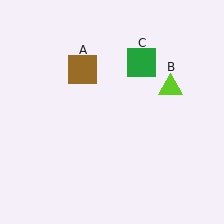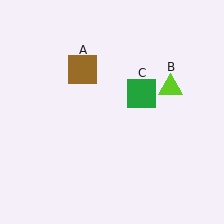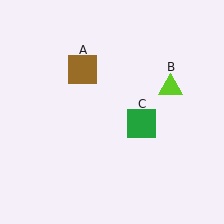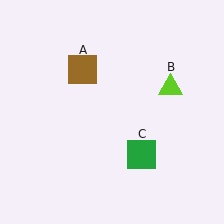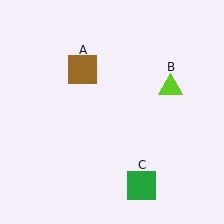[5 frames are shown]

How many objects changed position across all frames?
1 object changed position: green square (object C).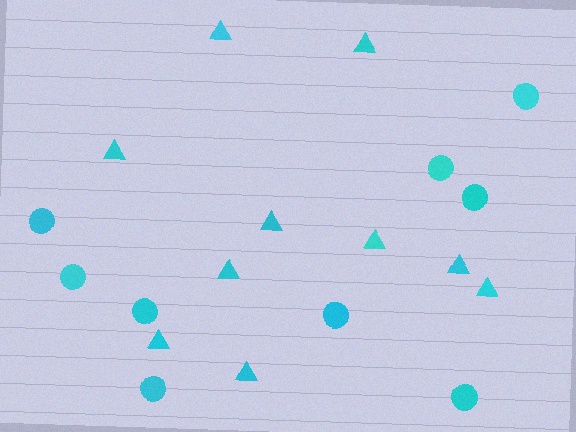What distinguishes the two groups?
There are 2 groups: one group of circles (9) and one group of triangles (10).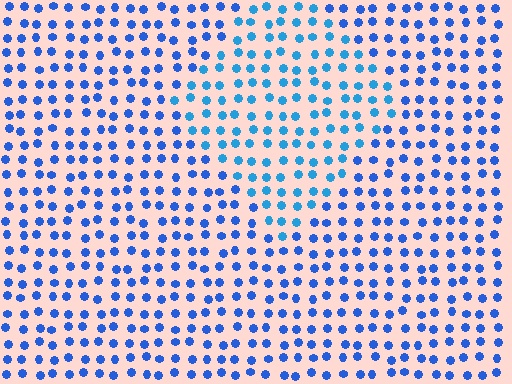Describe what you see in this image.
The image is filled with small blue elements in a uniform arrangement. A diamond-shaped region is visible where the elements are tinted to a slightly different hue, forming a subtle color boundary.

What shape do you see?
I see a diamond.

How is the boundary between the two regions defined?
The boundary is defined purely by a slight shift in hue (about 22 degrees). Spacing, size, and orientation are identical on both sides.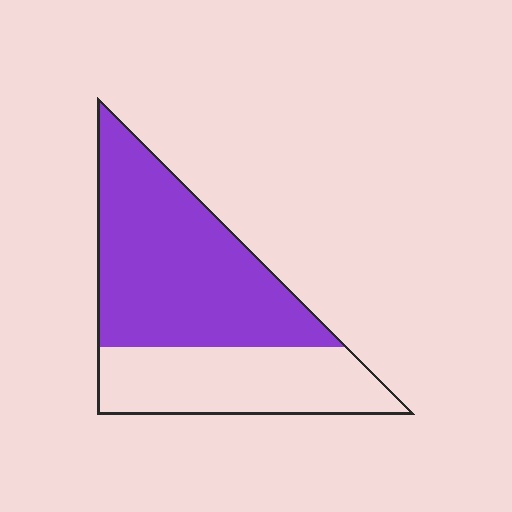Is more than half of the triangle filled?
Yes.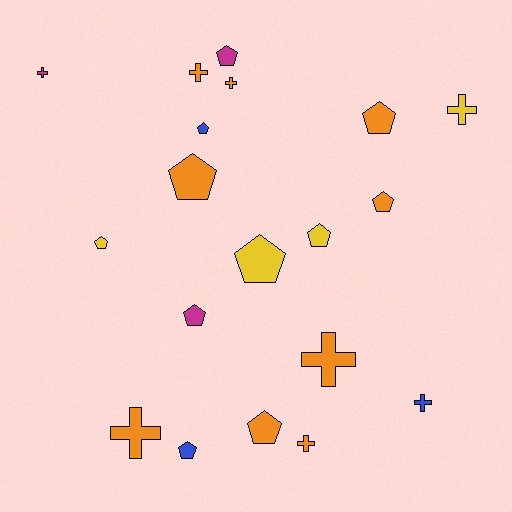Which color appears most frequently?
Orange, with 9 objects.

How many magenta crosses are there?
There is 1 magenta cross.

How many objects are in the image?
There are 19 objects.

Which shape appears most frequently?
Pentagon, with 11 objects.